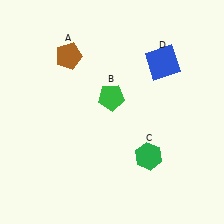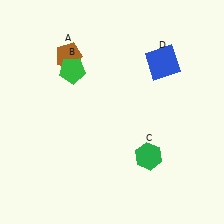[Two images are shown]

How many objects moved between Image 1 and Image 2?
1 object moved between the two images.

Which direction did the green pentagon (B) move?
The green pentagon (B) moved left.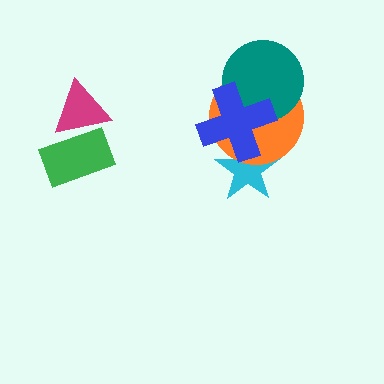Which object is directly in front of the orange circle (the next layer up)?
The teal circle is directly in front of the orange circle.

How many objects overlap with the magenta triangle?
1 object overlaps with the magenta triangle.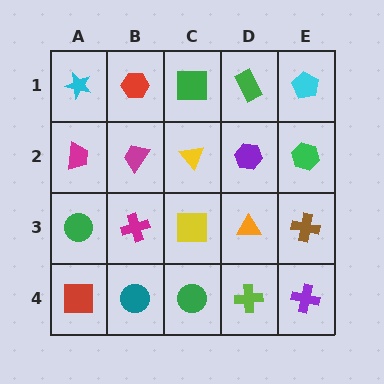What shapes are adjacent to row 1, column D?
A purple hexagon (row 2, column D), a green square (row 1, column C), a cyan pentagon (row 1, column E).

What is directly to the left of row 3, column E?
An orange triangle.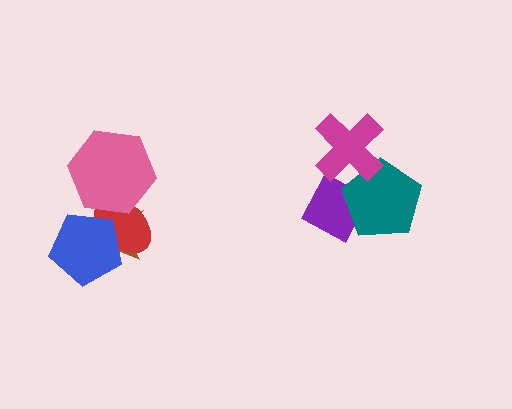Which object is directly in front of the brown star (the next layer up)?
The red ellipse is directly in front of the brown star.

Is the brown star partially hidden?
Yes, it is partially covered by another shape.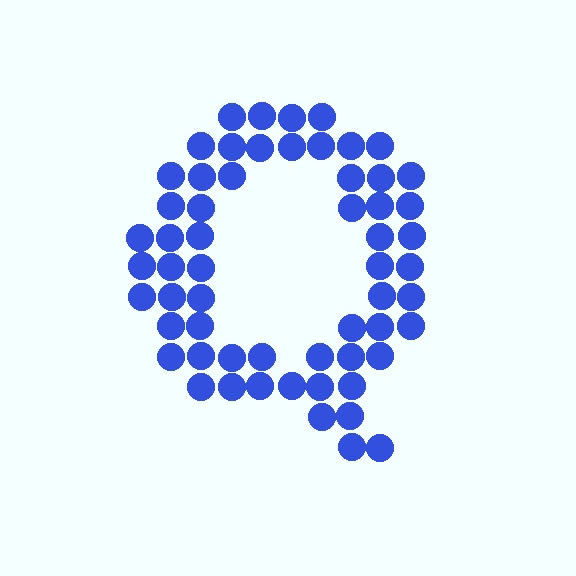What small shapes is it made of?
It is made of small circles.